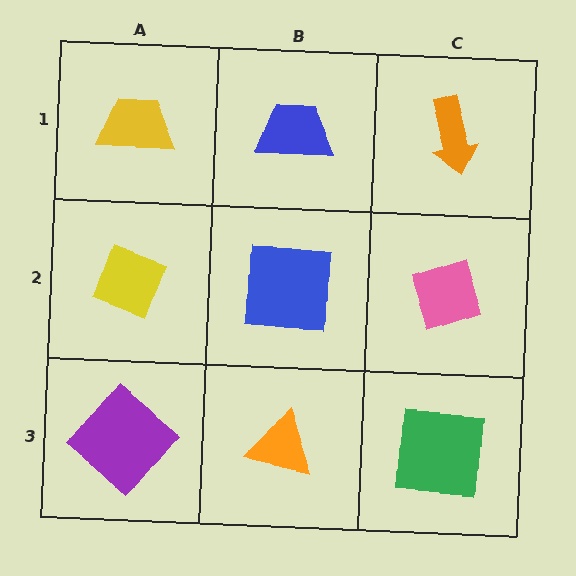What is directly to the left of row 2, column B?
A yellow diamond.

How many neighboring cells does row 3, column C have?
2.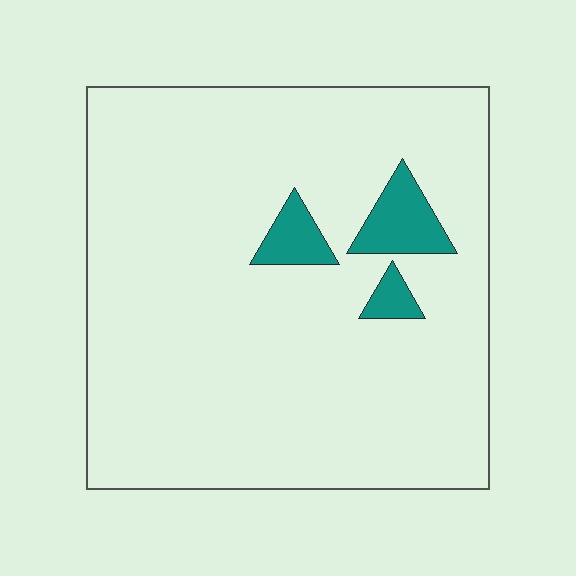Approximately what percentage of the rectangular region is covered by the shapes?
Approximately 5%.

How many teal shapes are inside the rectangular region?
3.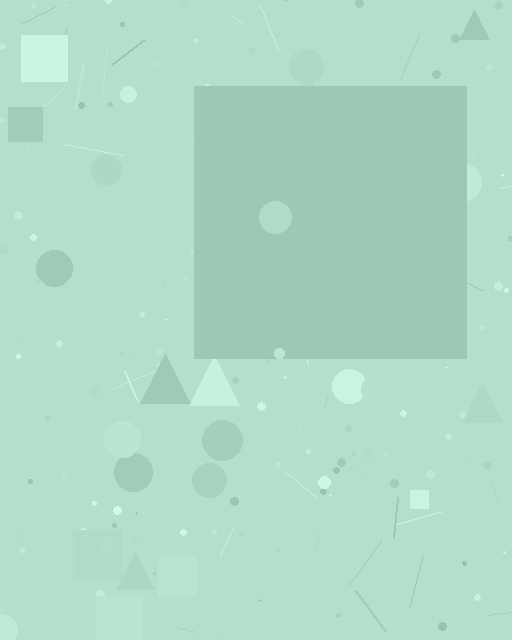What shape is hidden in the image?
A square is hidden in the image.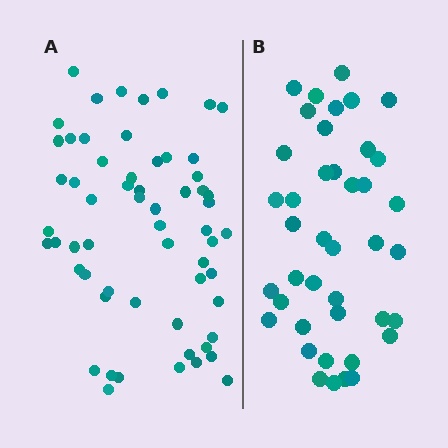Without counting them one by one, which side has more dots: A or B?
Region A (the left region) has more dots.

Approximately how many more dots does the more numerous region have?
Region A has approximately 20 more dots than region B.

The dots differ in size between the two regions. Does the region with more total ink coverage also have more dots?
No. Region B has more total ink coverage because its dots are larger, but region A actually contains more individual dots. Total area can be misleading — the number of items is what matters here.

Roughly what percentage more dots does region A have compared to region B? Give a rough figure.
About 45% more.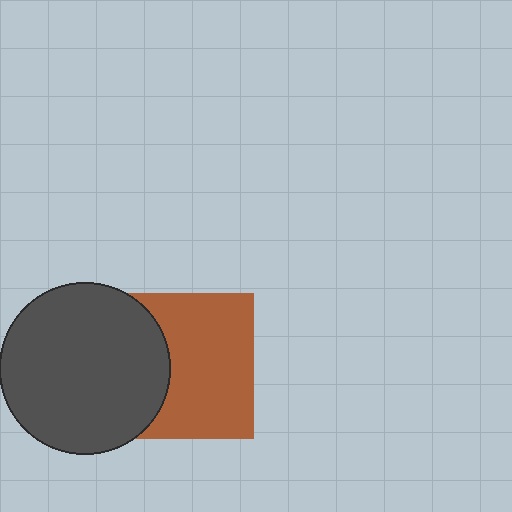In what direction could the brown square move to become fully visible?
The brown square could move right. That would shift it out from behind the dark gray circle entirely.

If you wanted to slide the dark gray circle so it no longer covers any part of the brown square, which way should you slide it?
Slide it left — that is the most direct way to separate the two shapes.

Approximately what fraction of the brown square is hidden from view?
Roughly 35% of the brown square is hidden behind the dark gray circle.